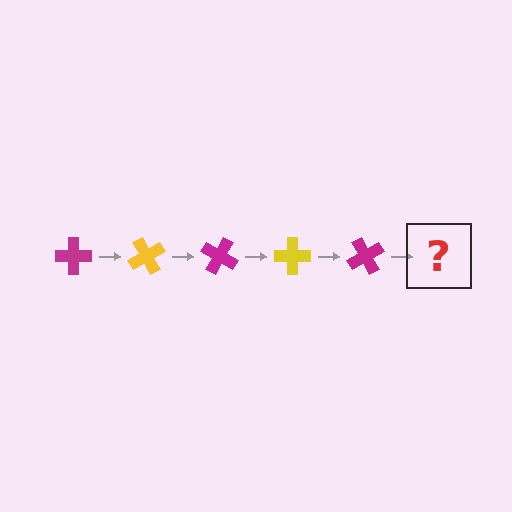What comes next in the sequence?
The next element should be a yellow cross, rotated 300 degrees from the start.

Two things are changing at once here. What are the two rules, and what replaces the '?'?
The two rules are that it rotates 60 degrees each step and the color cycles through magenta and yellow. The '?' should be a yellow cross, rotated 300 degrees from the start.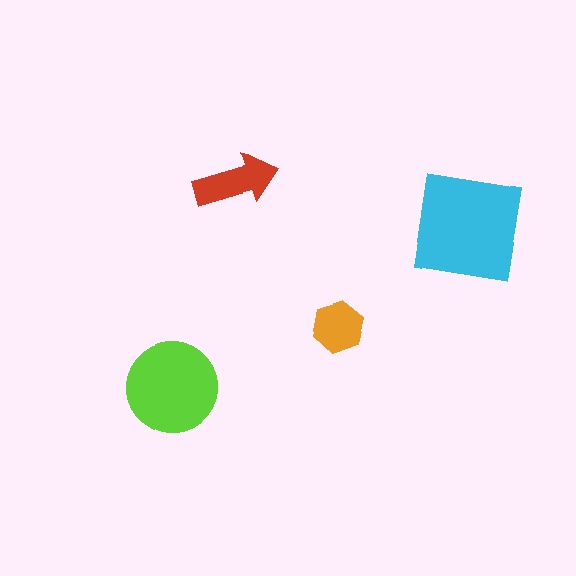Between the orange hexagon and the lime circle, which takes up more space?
The lime circle.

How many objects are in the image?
There are 4 objects in the image.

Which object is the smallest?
The orange hexagon.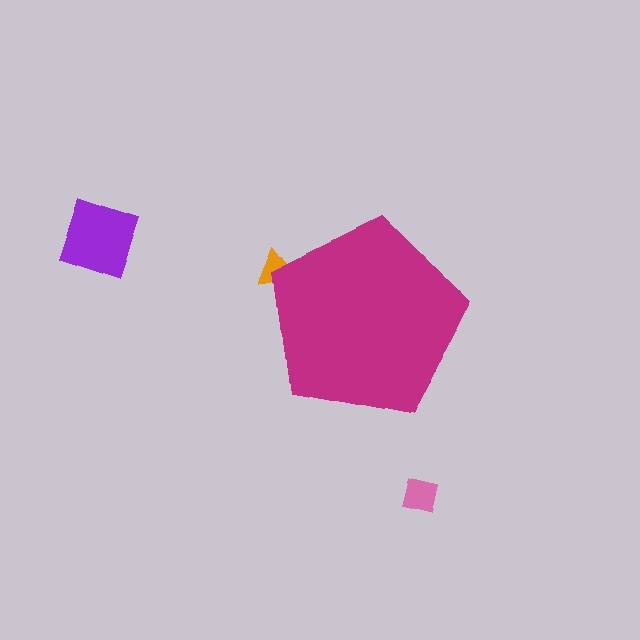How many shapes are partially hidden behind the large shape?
1 shape is partially hidden.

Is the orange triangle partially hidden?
Yes, the orange triangle is partially hidden behind the magenta pentagon.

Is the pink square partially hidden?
No, the pink square is fully visible.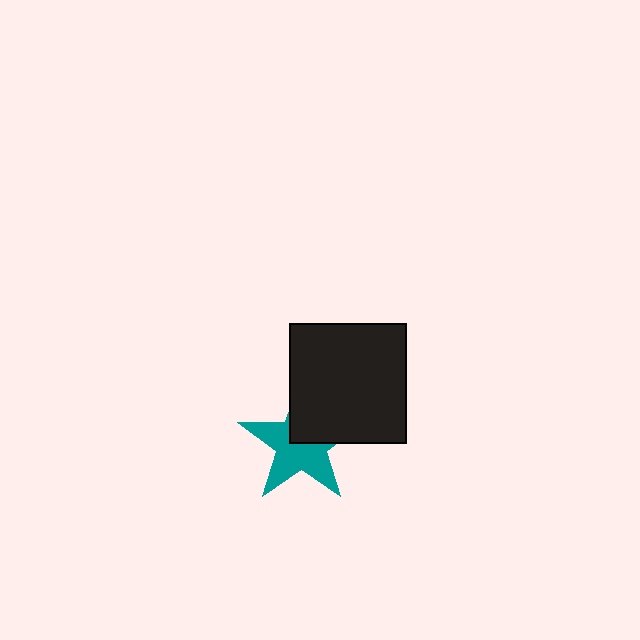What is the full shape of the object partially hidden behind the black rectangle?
The partially hidden object is a teal star.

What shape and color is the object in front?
The object in front is a black rectangle.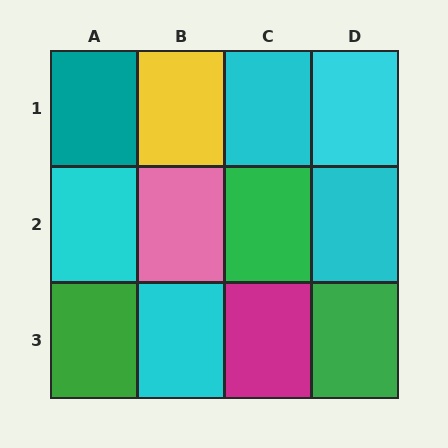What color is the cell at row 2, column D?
Cyan.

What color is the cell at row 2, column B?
Pink.